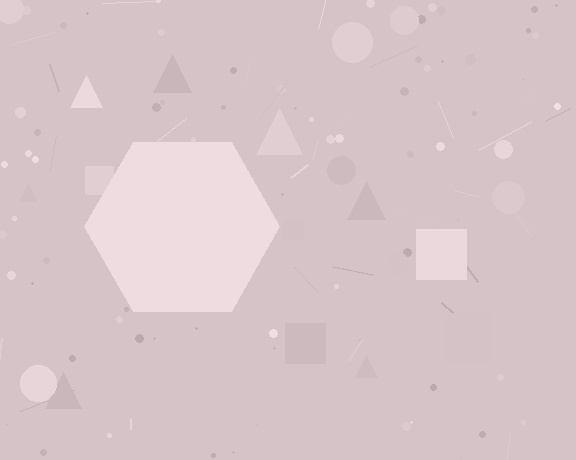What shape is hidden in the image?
A hexagon is hidden in the image.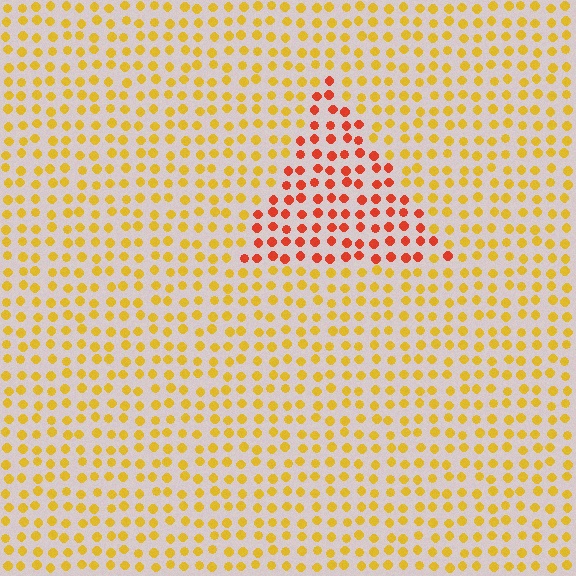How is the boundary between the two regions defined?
The boundary is defined purely by a slight shift in hue (about 41 degrees). Spacing, size, and orientation are identical on both sides.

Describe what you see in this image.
The image is filled with small yellow elements in a uniform arrangement. A triangle-shaped region is visible where the elements are tinted to a slightly different hue, forming a subtle color boundary.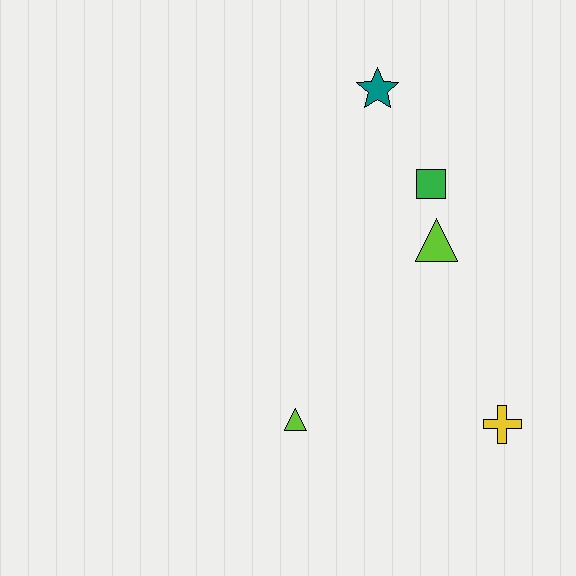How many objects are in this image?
There are 5 objects.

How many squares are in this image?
There is 1 square.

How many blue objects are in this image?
There are no blue objects.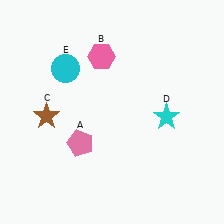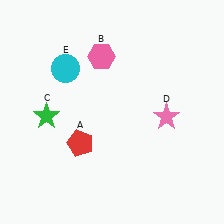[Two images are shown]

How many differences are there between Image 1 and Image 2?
There are 3 differences between the two images.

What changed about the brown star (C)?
In Image 1, C is brown. In Image 2, it changed to green.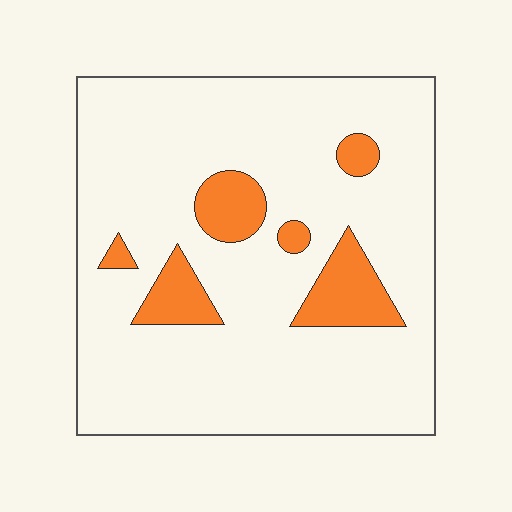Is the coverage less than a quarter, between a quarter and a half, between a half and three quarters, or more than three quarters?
Less than a quarter.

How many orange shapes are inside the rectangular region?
6.